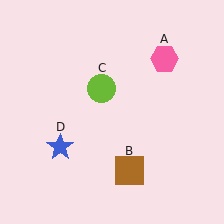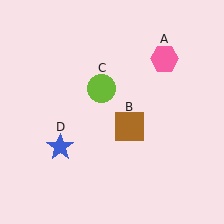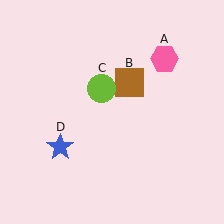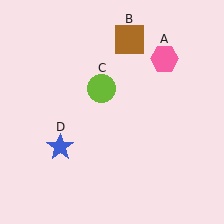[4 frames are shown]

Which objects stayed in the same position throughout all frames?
Pink hexagon (object A) and lime circle (object C) and blue star (object D) remained stationary.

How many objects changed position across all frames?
1 object changed position: brown square (object B).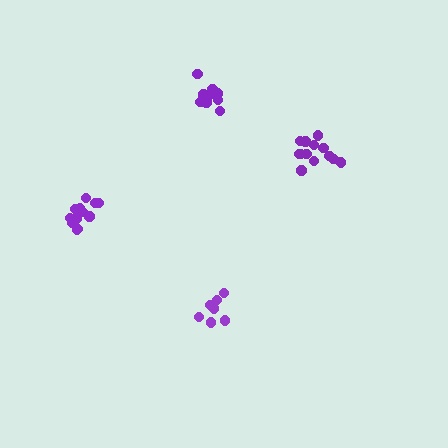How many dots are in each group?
Group 1: 13 dots, Group 2: 7 dots, Group 3: 11 dots, Group 4: 12 dots (43 total).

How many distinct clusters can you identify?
There are 4 distinct clusters.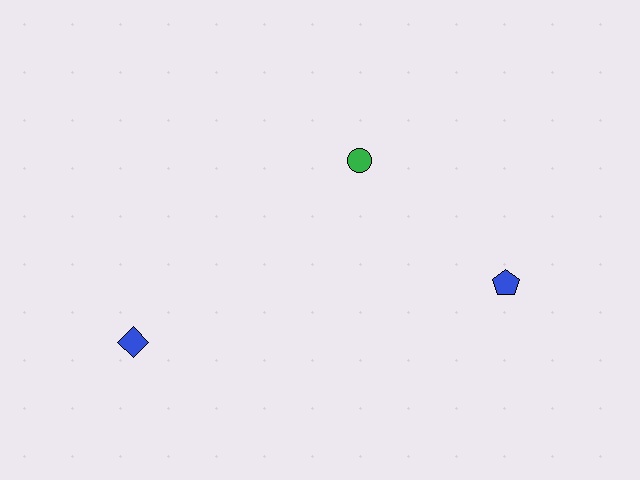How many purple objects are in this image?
There are no purple objects.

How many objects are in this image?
There are 3 objects.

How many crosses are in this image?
There are no crosses.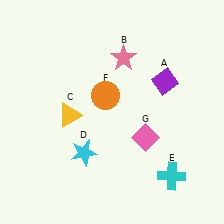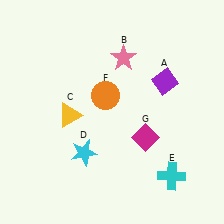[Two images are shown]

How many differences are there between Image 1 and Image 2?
There is 1 difference between the two images.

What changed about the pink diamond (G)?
In Image 1, G is pink. In Image 2, it changed to magenta.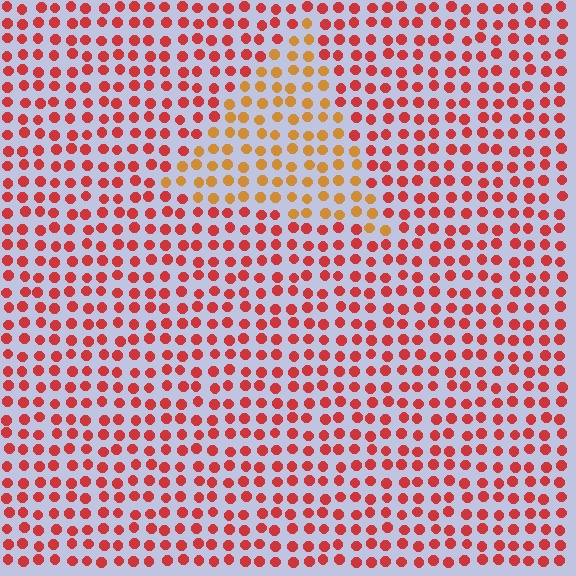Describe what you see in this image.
The image is filled with small red elements in a uniform arrangement. A triangle-shaped region is visible where the elements are tinted to a slightly different hue, forming a subtle color boundary.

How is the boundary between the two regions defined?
The boundary is defined purely by a slight shift in hue (about 36 degrees). Spacing, size, and orientation are identical on both sides.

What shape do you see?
I see a triangle.